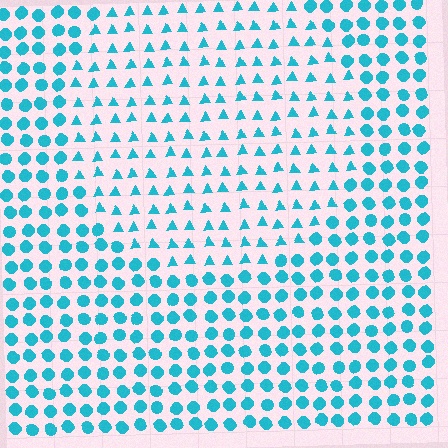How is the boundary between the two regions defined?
The boundary is defined by a change in element shape: triangles inside vs. circles outside. All elements share the same color and spacing.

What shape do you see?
I see a circle.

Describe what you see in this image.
The image is filled with small cyan elements arranged in a uniform grid. A circle-shaped region contains triangles, while the surrounding area contains circles. The boundary is defined purely by the change in element shape.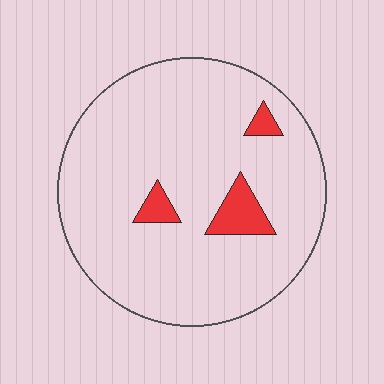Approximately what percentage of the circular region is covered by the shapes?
Approximately 5%.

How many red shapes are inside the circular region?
3.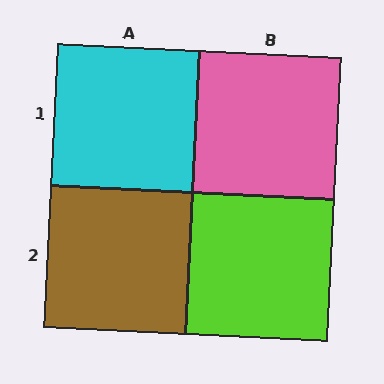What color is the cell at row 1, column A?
Cyan.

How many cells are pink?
1 cell is pink.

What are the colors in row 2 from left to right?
Brown, lime.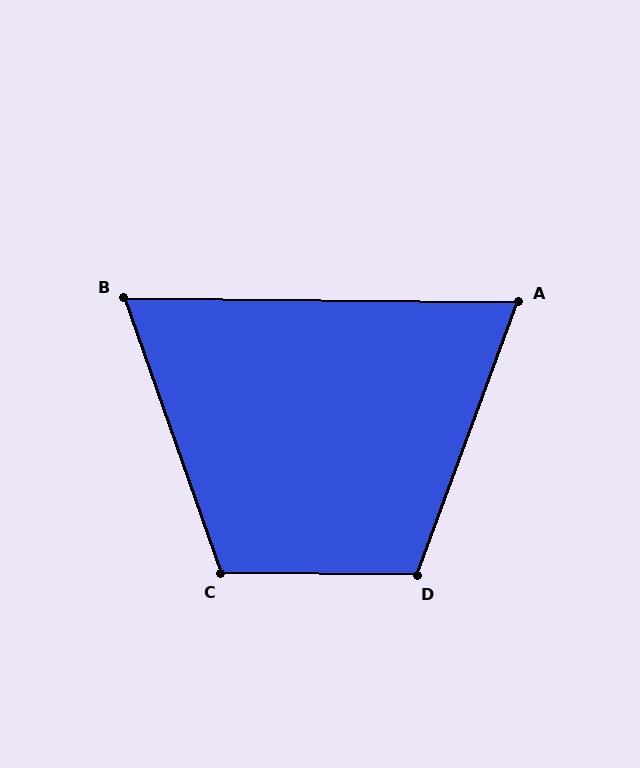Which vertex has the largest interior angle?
D, at approximately 110 degrees.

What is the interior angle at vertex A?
Approximately 70 degrees (acute).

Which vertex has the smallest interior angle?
B, at approximately 70 degrees.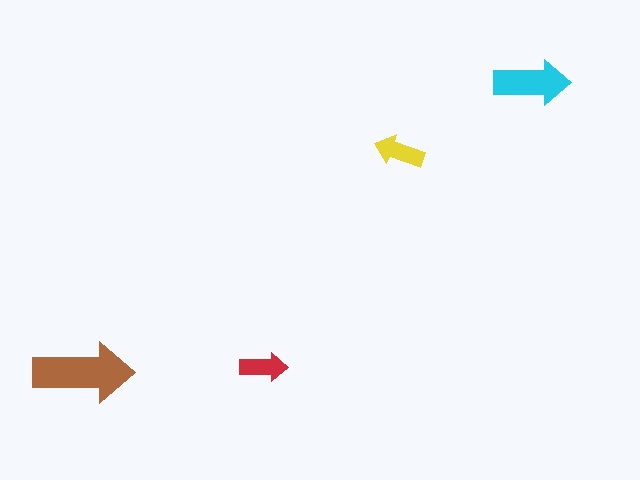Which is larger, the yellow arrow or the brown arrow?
The brown one.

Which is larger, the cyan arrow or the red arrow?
The cyan one.